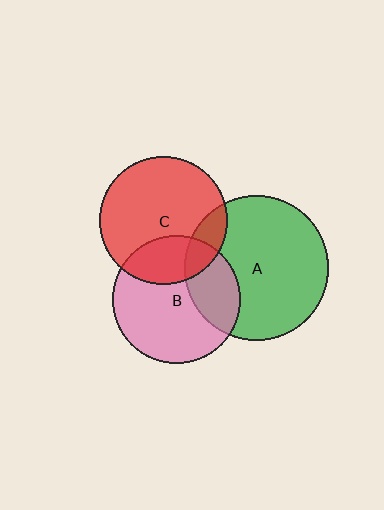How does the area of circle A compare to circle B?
Approximately 1.3 times.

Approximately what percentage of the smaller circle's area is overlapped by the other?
Approximately 30%.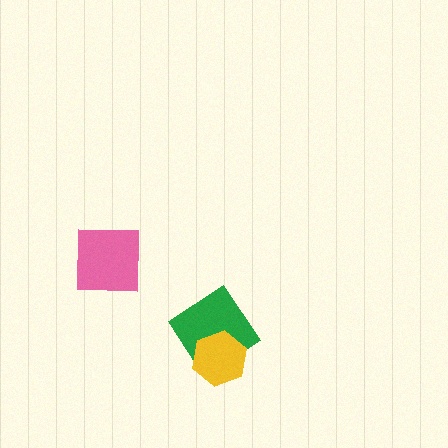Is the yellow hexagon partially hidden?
No, no other shape covers it.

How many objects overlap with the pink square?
0 objects overlap with the pink square.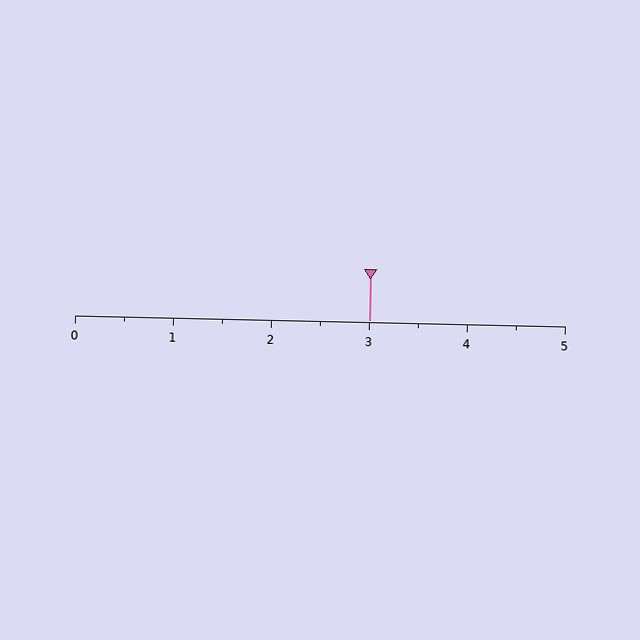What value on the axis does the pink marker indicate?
The marker indicates approximately 3.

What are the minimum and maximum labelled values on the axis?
The axis runs from 0 to 5.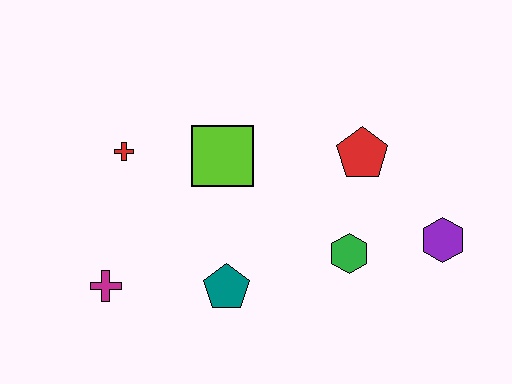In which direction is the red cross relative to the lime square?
The red cross is to the left of the lime square.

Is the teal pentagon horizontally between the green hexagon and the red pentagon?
No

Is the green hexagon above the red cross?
No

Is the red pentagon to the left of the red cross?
No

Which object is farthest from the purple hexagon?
The magenta cross is farthest from the purple hexagon.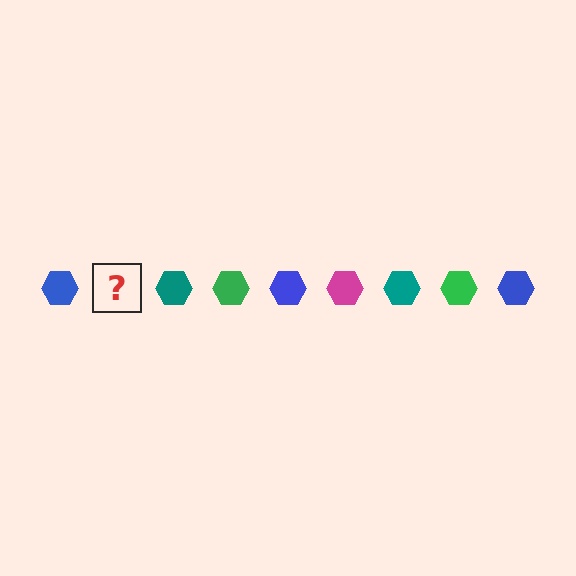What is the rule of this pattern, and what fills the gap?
The rule is that the pattern cycles through blue, magenta, teal, green hexagons. The gap should be filled with a magenta hexagon.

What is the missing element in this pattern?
The missing element is a magenta hexagon.